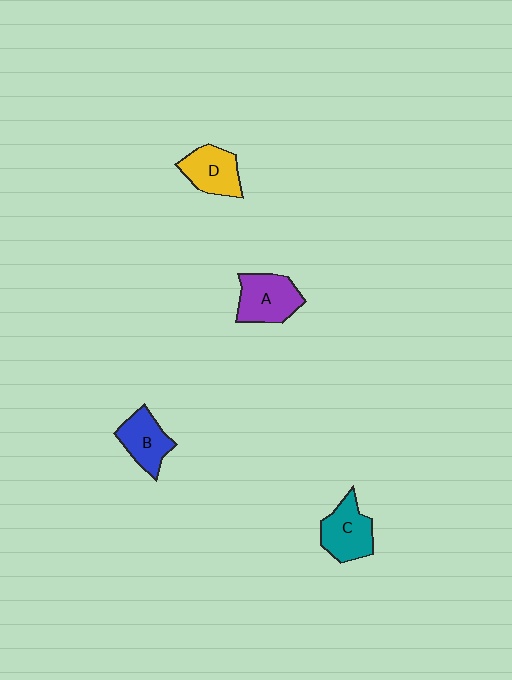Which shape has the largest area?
Shape A (purple).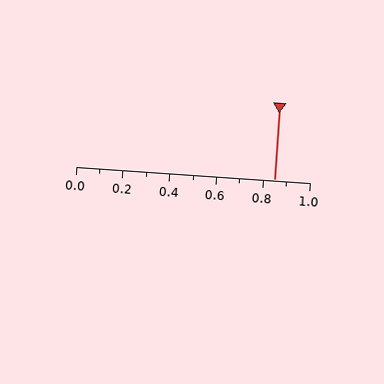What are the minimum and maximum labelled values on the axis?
The axis runs from 0.0 to 1.0.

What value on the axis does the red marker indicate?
The marker indicates approximately 0.85.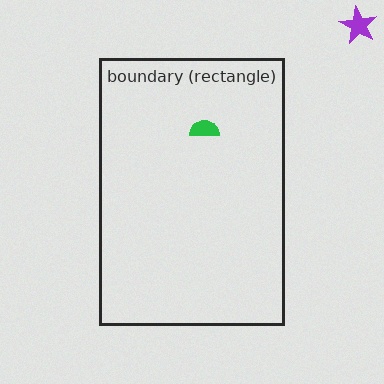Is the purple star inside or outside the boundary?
Outside.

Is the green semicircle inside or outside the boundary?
Inside.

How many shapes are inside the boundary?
1 inside, 1 outside.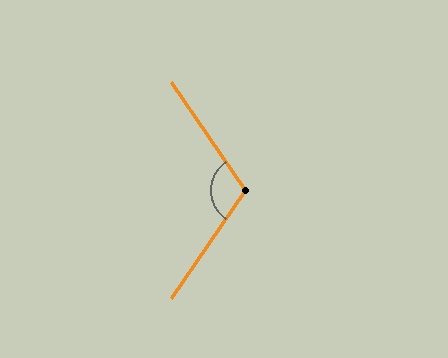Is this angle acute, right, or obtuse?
It is obtuse.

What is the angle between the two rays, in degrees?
Approximately 111 degrees.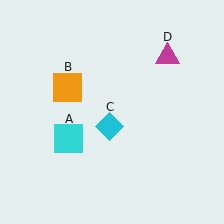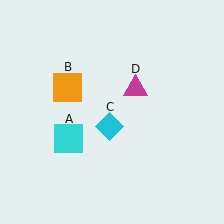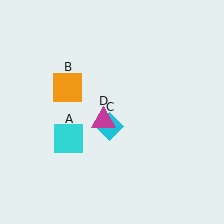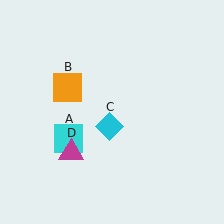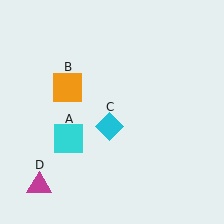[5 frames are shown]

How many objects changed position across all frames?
1 object changed position: magenta triangle (object D).